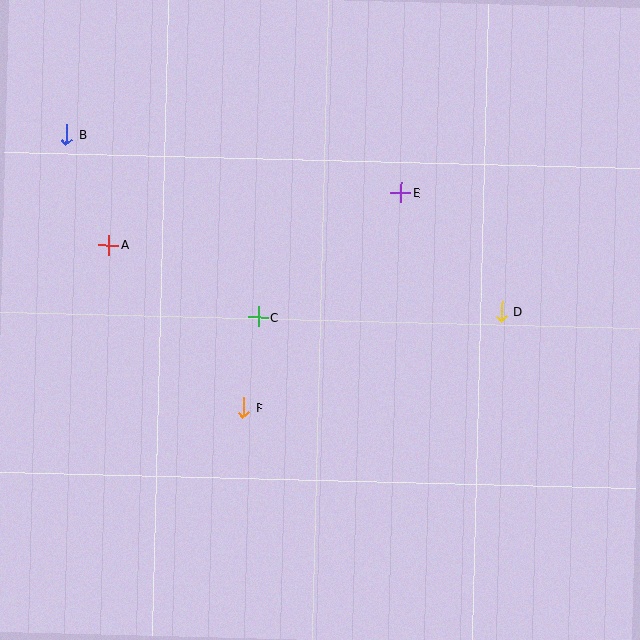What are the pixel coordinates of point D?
Point D is at (501, 312).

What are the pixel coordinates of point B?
Point B is at (66, 135).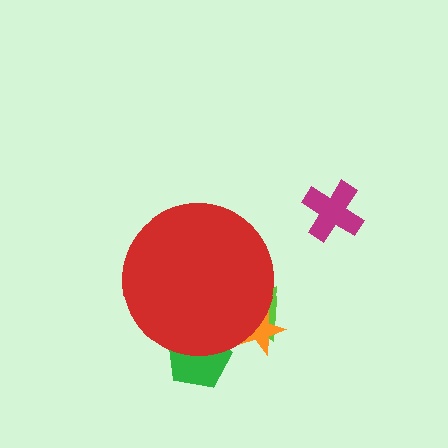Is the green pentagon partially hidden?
Yes, the green pentagon is partially hidden behind the red circle.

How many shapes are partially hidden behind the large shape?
3 shapes are partially hidden.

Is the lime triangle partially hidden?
Yes, the lime triangle is partially hidden behind the red circle.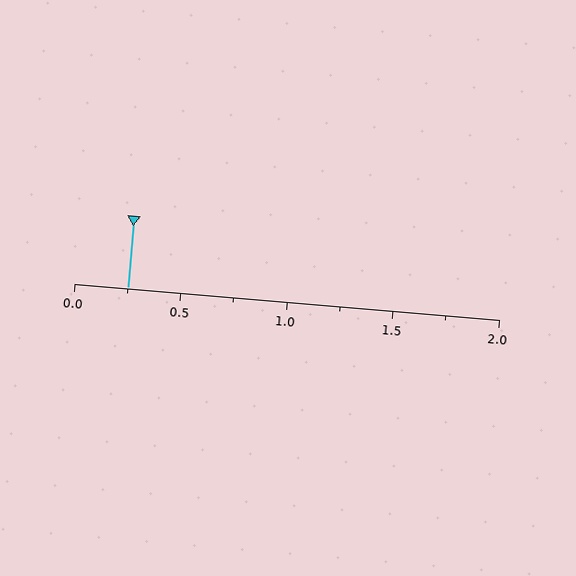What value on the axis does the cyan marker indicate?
The marker indicates approximately 0.25.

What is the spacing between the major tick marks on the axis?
The major ticks are spaced 0.5 apart.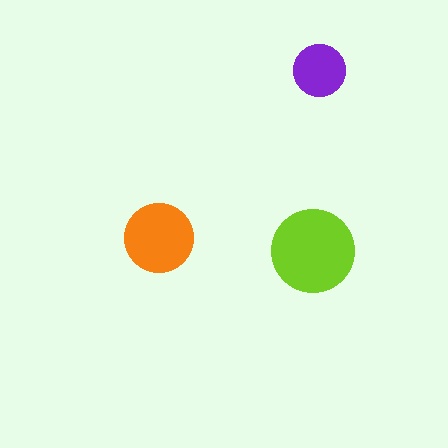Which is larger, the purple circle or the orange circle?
The orange one.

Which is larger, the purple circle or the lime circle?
The lime one.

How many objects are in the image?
There are 3 objects in the image.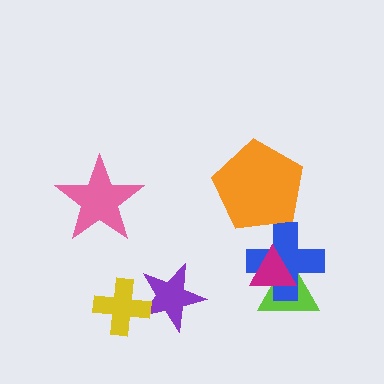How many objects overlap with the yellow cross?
1 object overlaps with the yellow cross.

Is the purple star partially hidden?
Yes, it is partially covered by another shape.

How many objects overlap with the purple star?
1 object overlaps with the purple star.